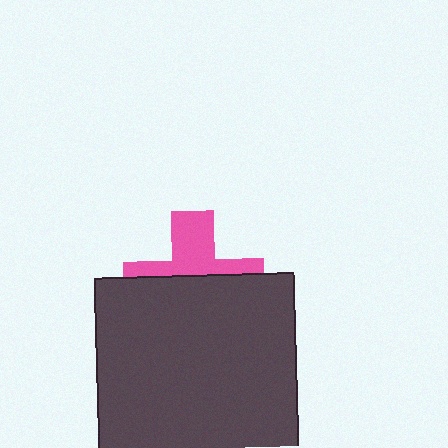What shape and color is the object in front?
The object in front is a dark gray rectangle.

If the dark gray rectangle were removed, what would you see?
You would see the complete pink cross.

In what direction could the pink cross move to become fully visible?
The pink cross could move up. That would shift it out from behind the dark gray rectangle entirely.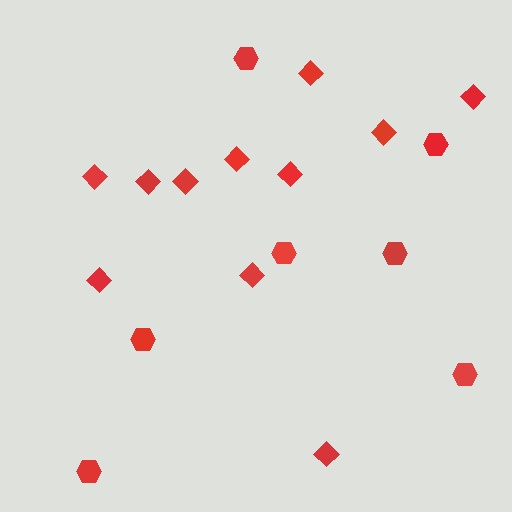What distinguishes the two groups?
There are 2 groups: one group of hexagons (7) and one group of diamonds (11).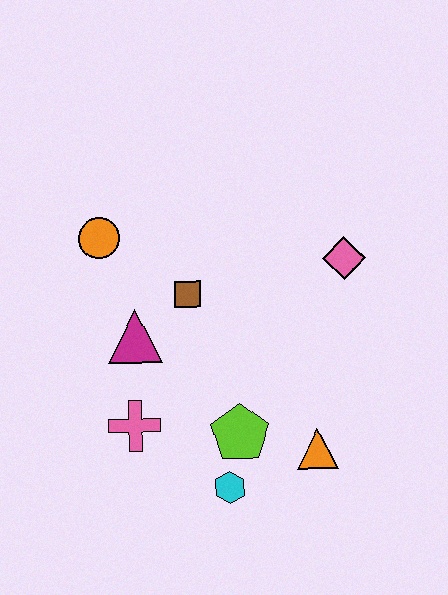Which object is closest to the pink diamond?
The brown square is closest to the pink diamond.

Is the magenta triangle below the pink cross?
No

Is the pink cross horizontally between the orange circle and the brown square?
Yes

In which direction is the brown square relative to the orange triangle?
The brown square is above the orange triangle.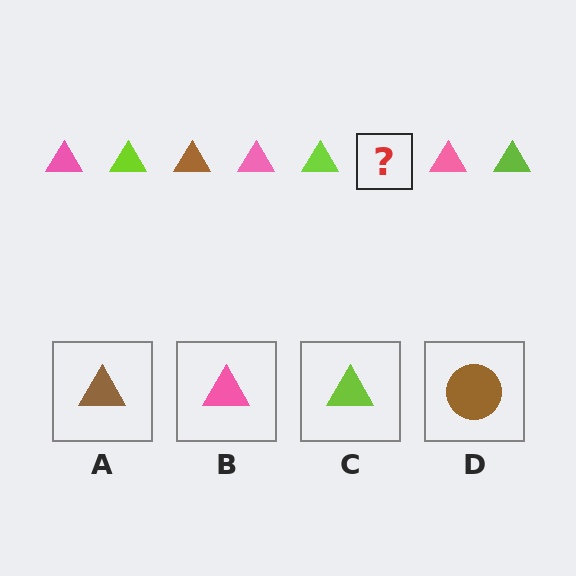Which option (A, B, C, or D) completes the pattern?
A.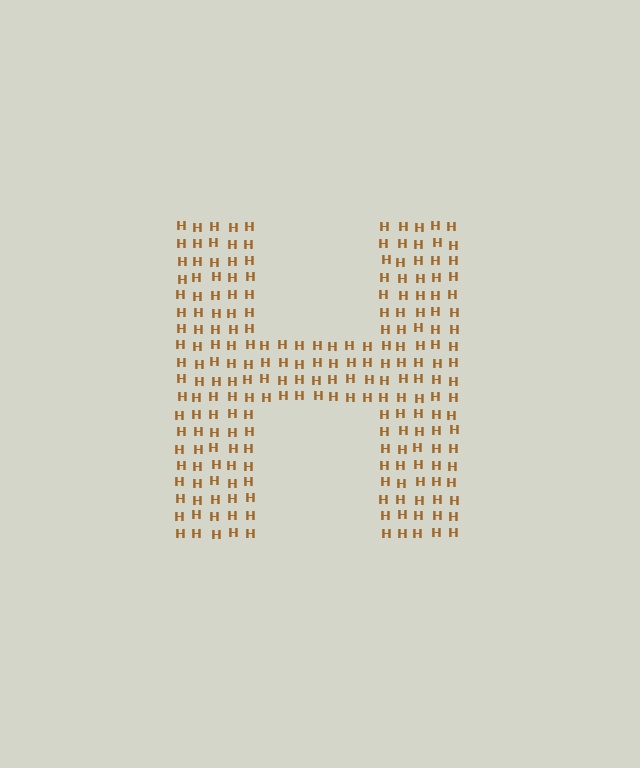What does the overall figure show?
The overall figure shows the letter H.